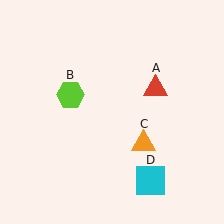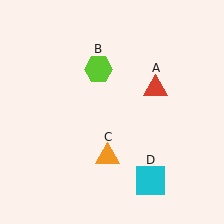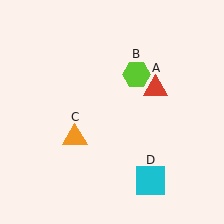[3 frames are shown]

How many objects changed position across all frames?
2 objects changed position: lime hexagon (object B), orange triangle (object C).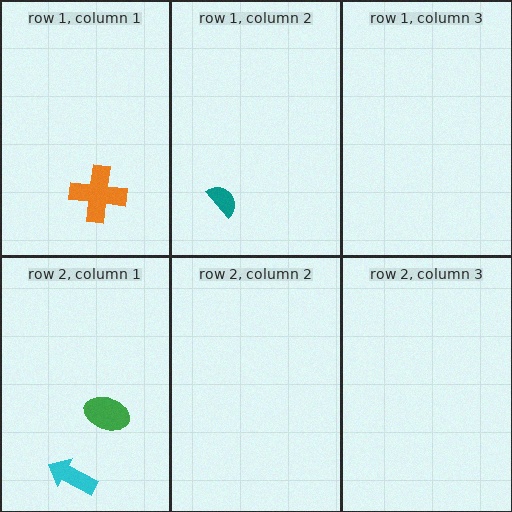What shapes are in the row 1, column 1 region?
The orange cross.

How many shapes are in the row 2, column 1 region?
2.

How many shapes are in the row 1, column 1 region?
1.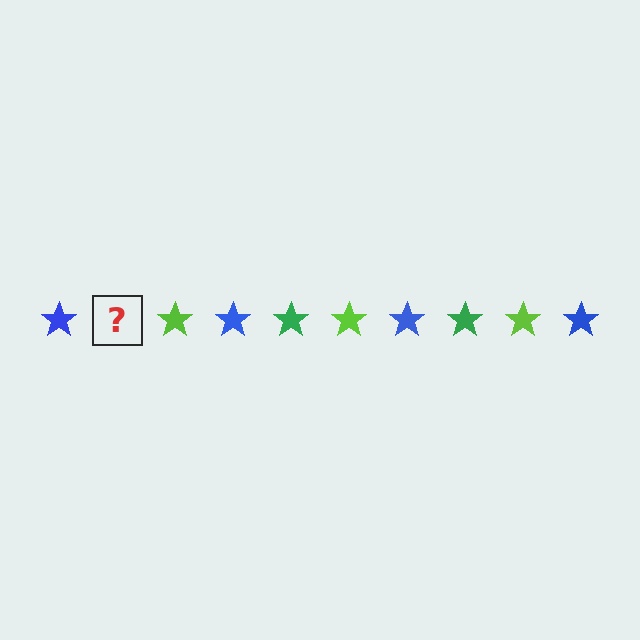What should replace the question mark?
The question mark should be replaced with a green star.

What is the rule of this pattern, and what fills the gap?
The rule is that the pattern cycles through blue, green, lime stars. The gap should be filled with a green star.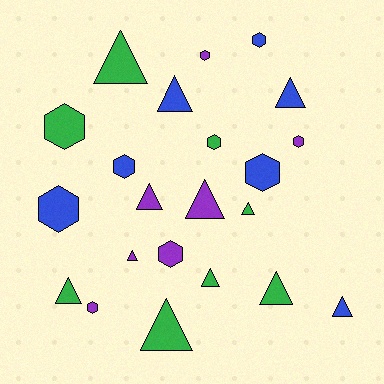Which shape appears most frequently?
Triangle, with 12 objects.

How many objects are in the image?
There are 22 objects.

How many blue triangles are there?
There are 3 blue triangles.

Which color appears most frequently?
Green, with 8 objects.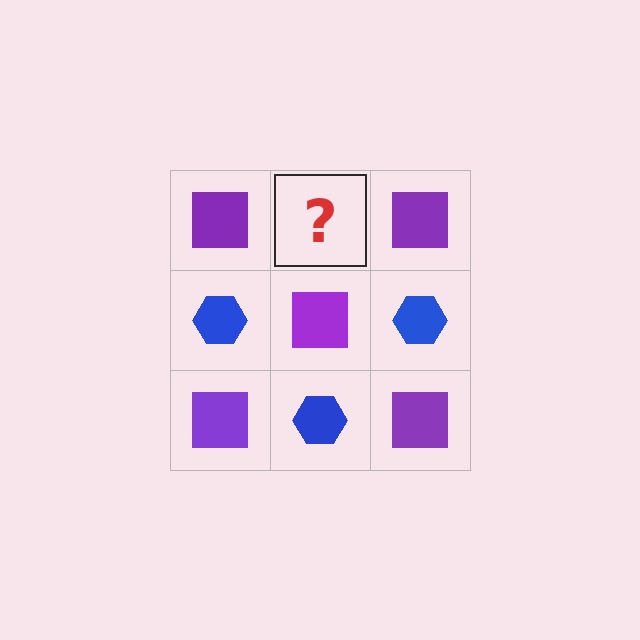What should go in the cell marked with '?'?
The missing cell should contain a blue hexagon.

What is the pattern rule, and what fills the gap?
The rule is that it alternates purple square and blue hexagon in a checkerboard pattern. The gap should be filled with a blue hexagon.